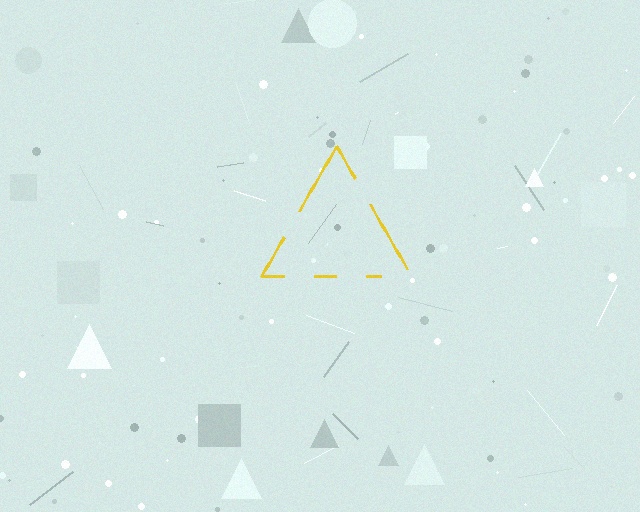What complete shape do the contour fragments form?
The contour fragments form a triangle.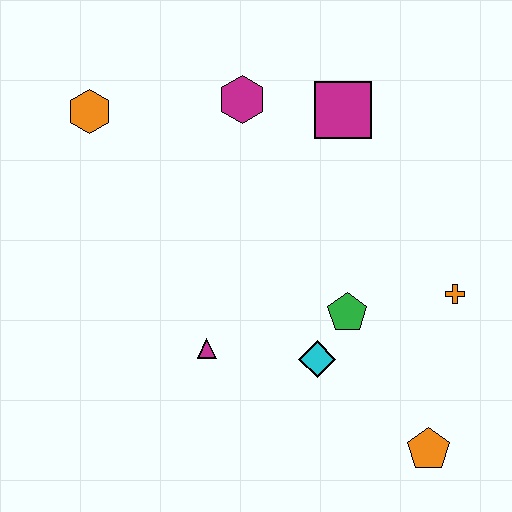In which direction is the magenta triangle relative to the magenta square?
The magenta triangle is below the magenta square.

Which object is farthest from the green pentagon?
The orange hexagon is farthest from the green pentagon.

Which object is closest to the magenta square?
The magenta hexagon is closest to the magenta square.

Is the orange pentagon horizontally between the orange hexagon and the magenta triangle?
No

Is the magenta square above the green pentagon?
Yes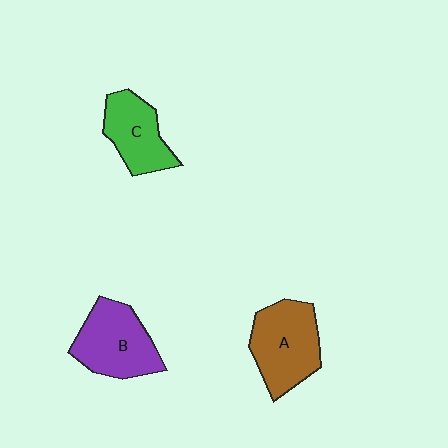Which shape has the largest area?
Shape A (brown).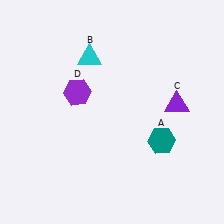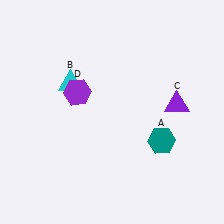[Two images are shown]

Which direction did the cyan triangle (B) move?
The cyan triangle (B) moved down.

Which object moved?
The cyan triangle (B) moved down.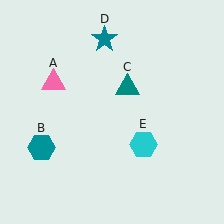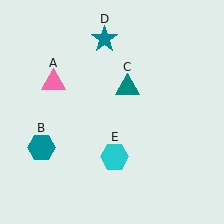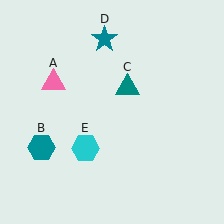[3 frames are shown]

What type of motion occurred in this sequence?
The cyan hexagon (object E) rotated clockwise around the center of the scene.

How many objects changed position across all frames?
1 object changed position: cyan hexagon (object E).